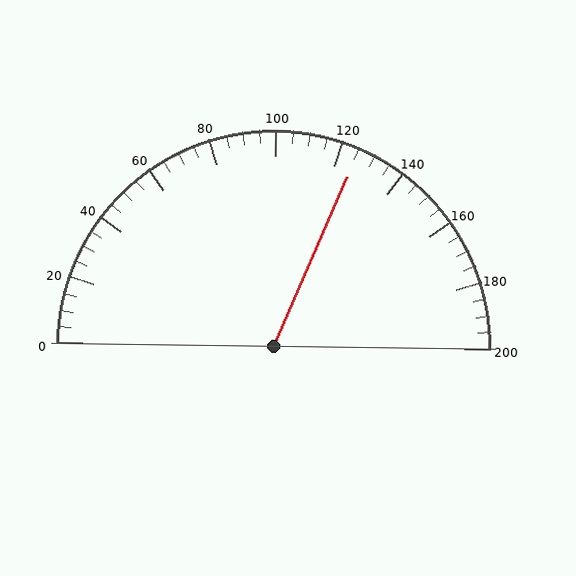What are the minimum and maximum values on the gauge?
The gauge ranges from 0 to 200.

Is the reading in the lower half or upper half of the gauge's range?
The reading is in the upper half of the range (0 to 200).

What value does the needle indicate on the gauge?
The needle indicates approximately 125.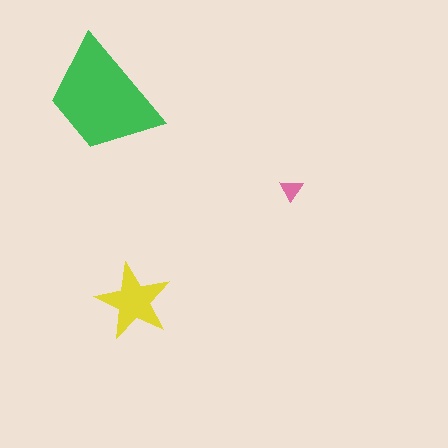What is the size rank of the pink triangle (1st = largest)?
3rd.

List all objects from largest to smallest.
The green trapezoid, the yellow star, the pink triangle.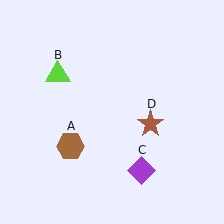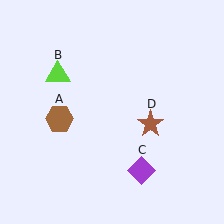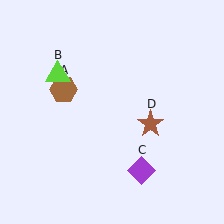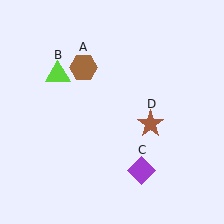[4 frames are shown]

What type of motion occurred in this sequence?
The brown hexagon (object A) rotated clockwise around the center of the scene.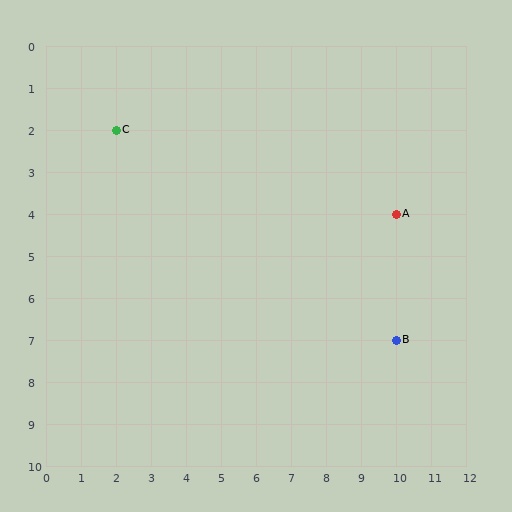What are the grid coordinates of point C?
Point C is at grid coordinates (2, 2).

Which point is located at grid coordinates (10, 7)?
Point B is at (10, 7).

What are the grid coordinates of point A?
Point A is at grid coordinates (10, 4).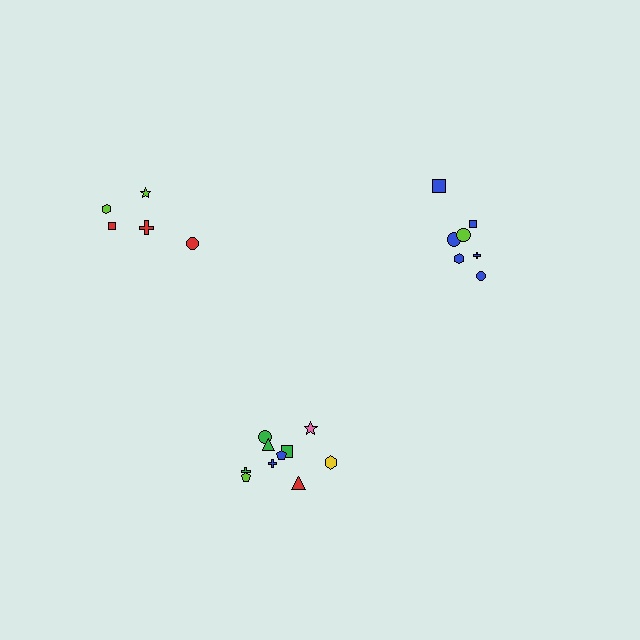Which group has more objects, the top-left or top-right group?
The top-right group.